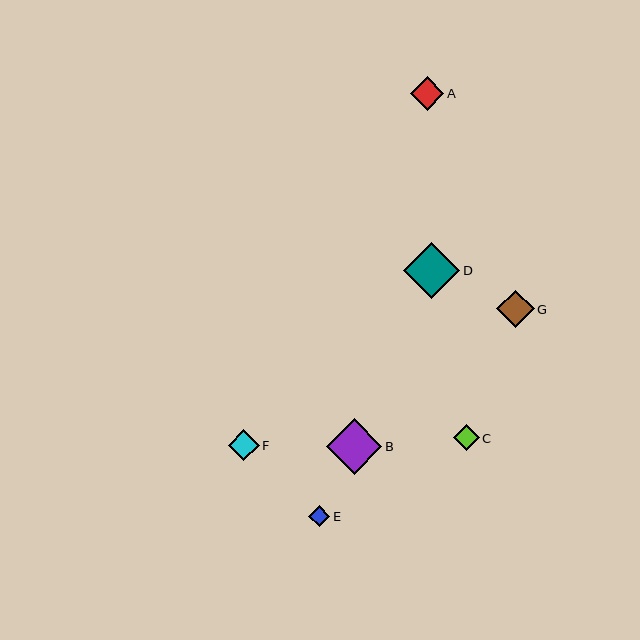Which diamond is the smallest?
Diamond E is the smallest with a size of approximately 21 pixels.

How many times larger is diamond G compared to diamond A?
Diamond G is approximately 1.1 times the size of diamond A.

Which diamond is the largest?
Diamond D is the largest with a size of approximately 56 pixels.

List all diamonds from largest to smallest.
From largest to smallest: D, B, G, A, F, C, E.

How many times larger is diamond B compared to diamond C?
Diamond B is approximately 2.2 times the size of diamond C.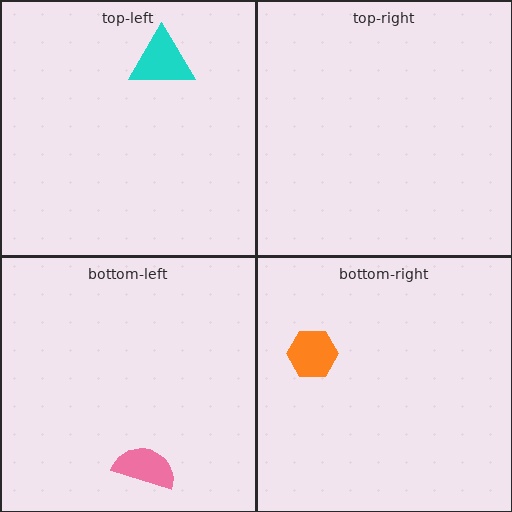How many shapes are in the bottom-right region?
1.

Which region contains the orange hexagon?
The bottom-right region.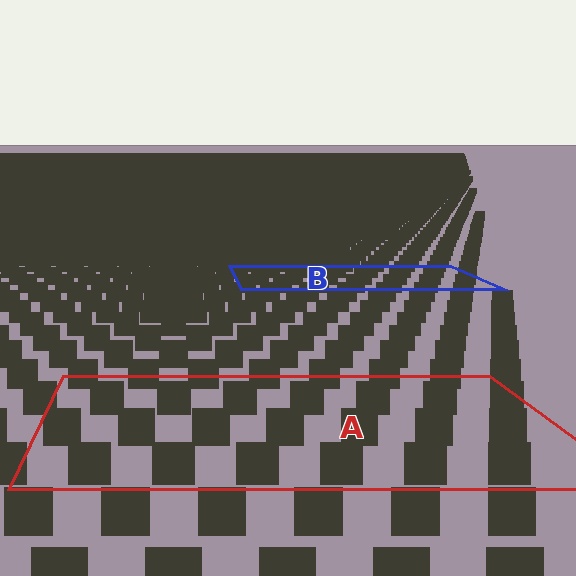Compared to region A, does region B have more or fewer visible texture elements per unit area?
Region B has more texture elements per unit area — they are packed more densely because it is farther away.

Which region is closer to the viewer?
Region A is closer. The texture elements there are larger and more spread out.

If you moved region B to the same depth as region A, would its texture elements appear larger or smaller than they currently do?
They would appear larger. At a closer depth, the same texture elements are projected at a bigger on-screen size.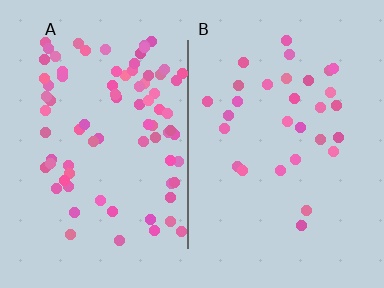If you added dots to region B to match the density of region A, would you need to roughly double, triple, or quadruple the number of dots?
Approximately triple.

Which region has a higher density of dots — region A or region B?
A (the left).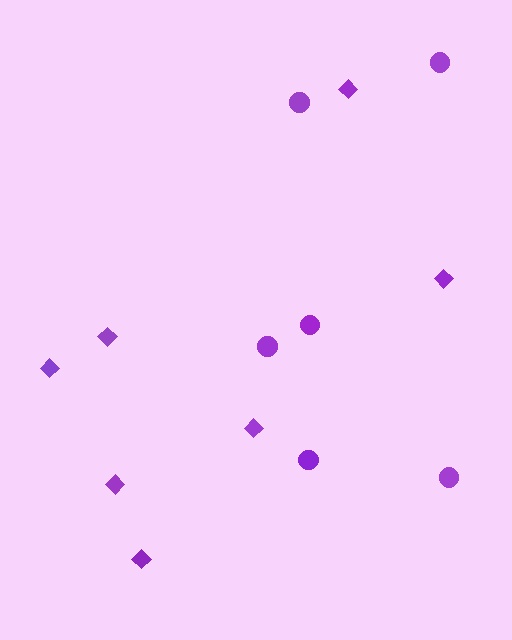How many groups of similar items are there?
There are 2 groups: one group of circles (6) and one group of diamonds (7).